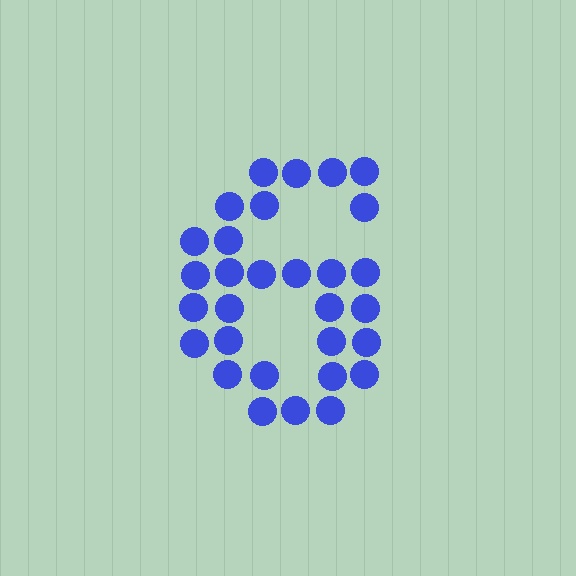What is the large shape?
The large shape is the digit 6.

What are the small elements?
The small elements are circles.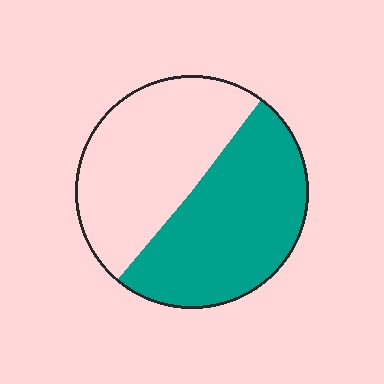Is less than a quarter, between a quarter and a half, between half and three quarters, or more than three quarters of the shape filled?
Between half and three quarters.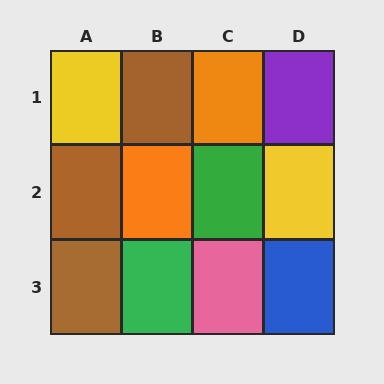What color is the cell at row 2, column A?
Brown.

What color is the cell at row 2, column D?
Yellow.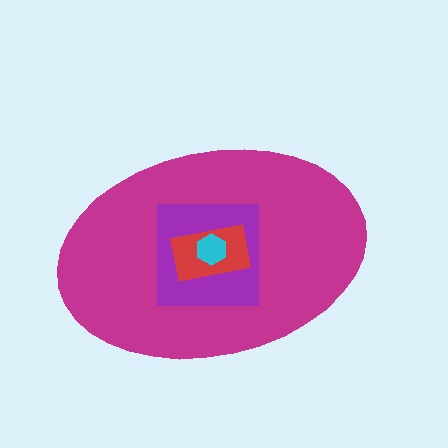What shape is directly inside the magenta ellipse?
The purple square.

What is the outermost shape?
The magenta ellipse.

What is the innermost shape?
The cyan hexagon.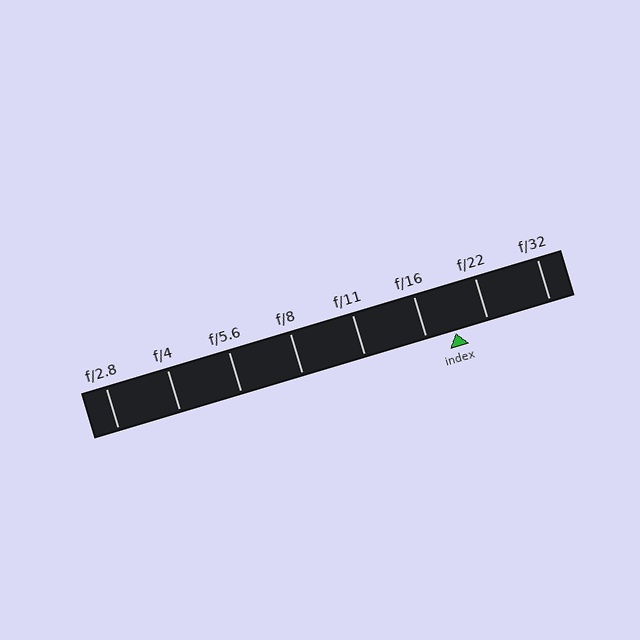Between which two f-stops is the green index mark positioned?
The index mark is between f/16 and f/22.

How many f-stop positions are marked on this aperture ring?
There are 8 f-stop positions marked.